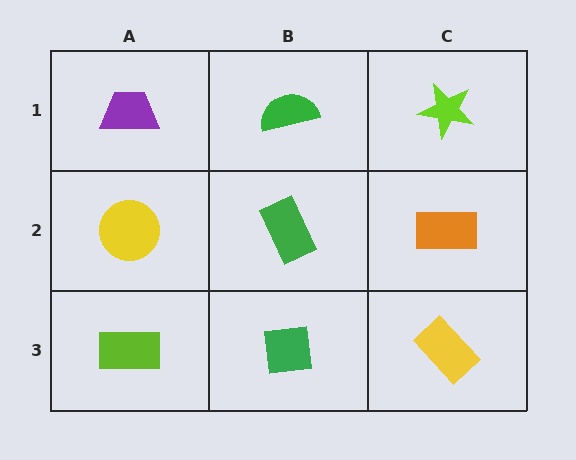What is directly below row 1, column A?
A yellow circle.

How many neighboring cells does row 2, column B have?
4.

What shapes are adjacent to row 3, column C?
An orange rectangle (row 2, column C), a green square (row 3, column B).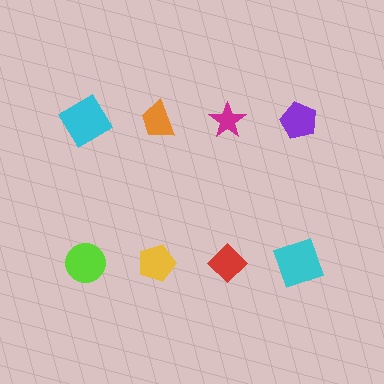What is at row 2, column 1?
A lime circle.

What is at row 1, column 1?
A cyan diamond.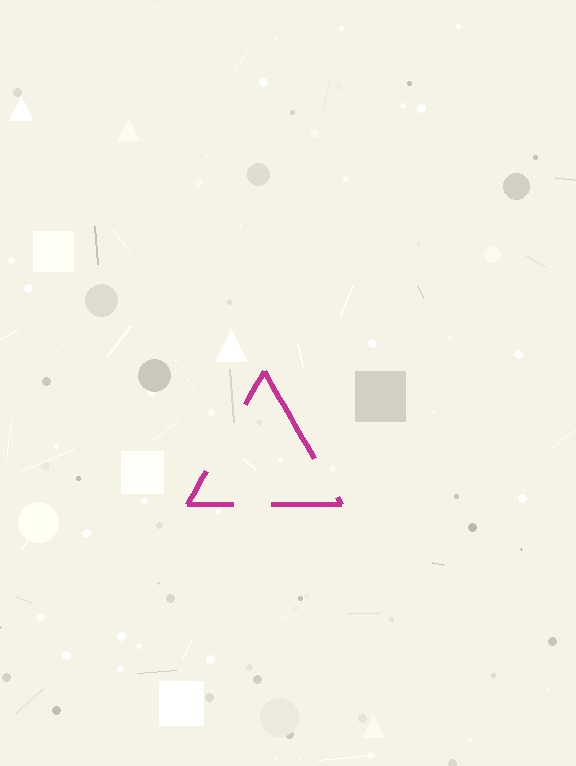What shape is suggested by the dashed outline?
The dashed outline suggests a triangle.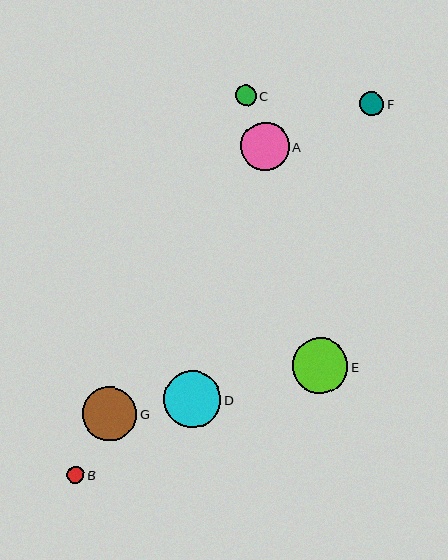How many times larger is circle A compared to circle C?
Circle A is approximately 2.3 times the size of circle C.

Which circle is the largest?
Circle D is the largest with a size of approximately 57 pixels.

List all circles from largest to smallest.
From largest to smallest: D, E, G, A, F, C, B.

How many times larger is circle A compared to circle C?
Circle A is approximately 2.3 times the size of circle C.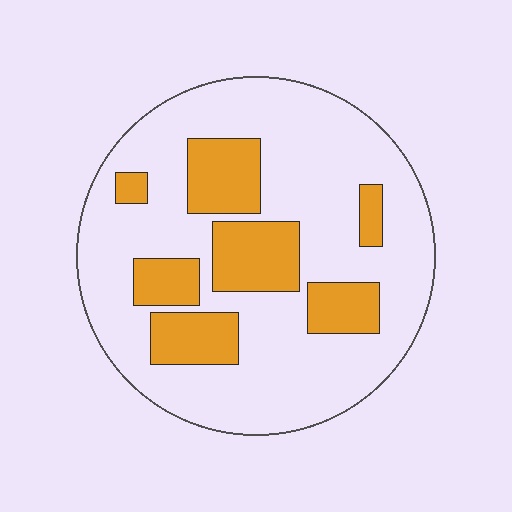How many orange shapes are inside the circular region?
7.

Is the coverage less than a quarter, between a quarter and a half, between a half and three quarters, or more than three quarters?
Between a quarter and a half.